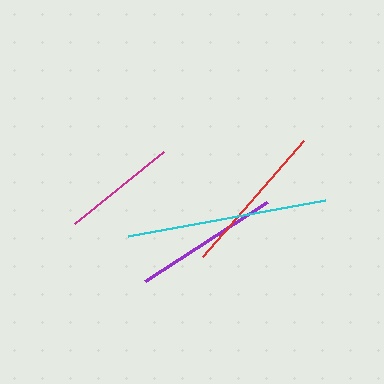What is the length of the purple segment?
The purple segment is approximately 146 pixels long.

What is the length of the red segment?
The red segment is approximately 154 pixels long.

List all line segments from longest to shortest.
From longest to shortest: cyan, red, purple, magenta.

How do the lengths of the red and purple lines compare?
The red and purple lines are approximately the same length.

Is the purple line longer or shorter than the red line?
The red line is longer than the purple line.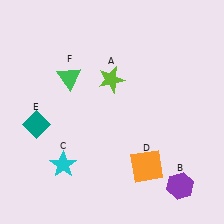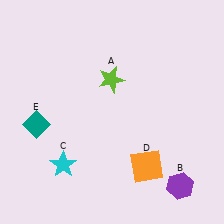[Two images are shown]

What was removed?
The green triangle (F) was removed in Image 2.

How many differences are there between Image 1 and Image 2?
There is 1 difference between the two images.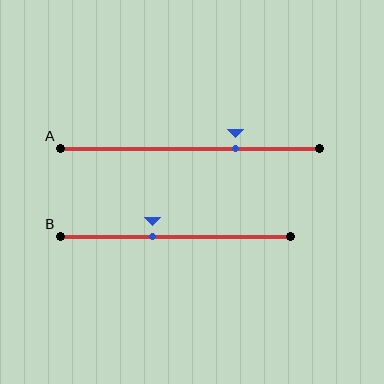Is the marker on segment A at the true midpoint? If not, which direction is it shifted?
No, the marker on segment A is shifted to the right by about 18% of the segment length.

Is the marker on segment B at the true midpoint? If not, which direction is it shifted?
No, the marker on segment B is shifted to the left by about 10% of the segment length.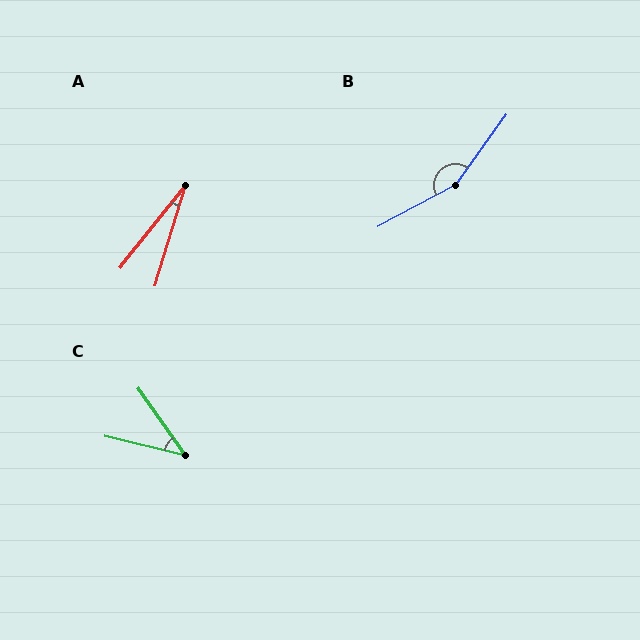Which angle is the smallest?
A, at approximately 22 degrees.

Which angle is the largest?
B, at approximately 154 degrees.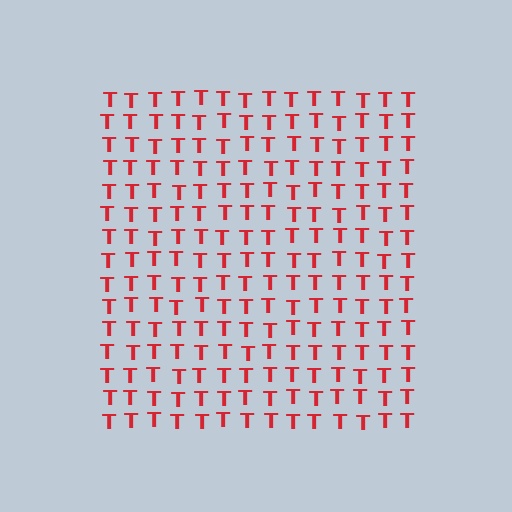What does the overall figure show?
The overall figure shows a square.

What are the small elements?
The small elements are letter T's.